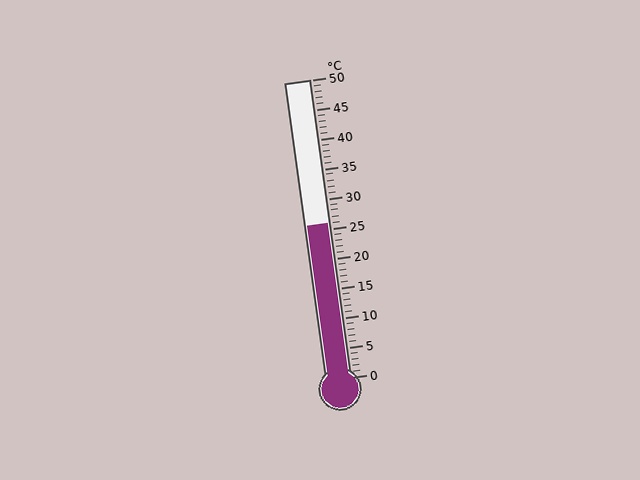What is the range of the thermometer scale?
The thermometer scale ranges from 0°C to 50°C.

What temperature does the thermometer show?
The thermometer shows approximately 26°C.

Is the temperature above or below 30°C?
The temperature is below 30°C.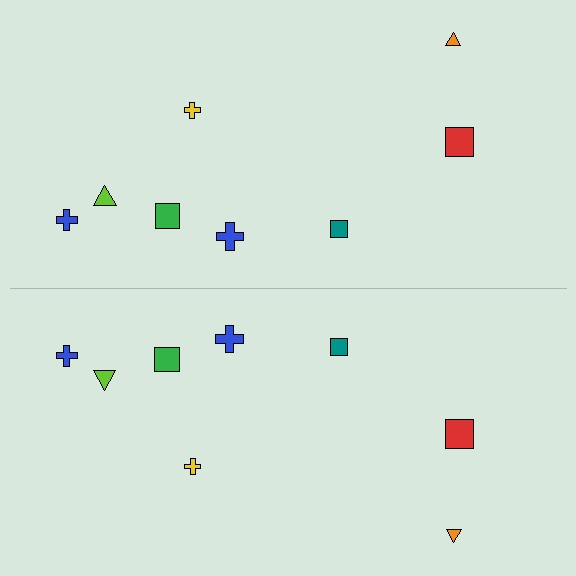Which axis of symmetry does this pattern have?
The pattern has a horizontal axis of symmetry running through the center of the image.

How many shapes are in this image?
There are 16 shapes in this image.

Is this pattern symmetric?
Yes, this pattern has bilateral (reflection) symmetry.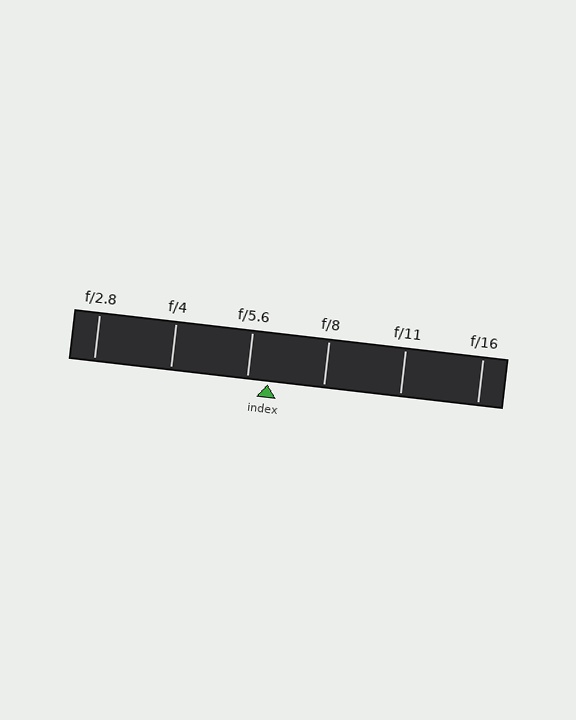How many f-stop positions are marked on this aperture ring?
There are 6 f-stop positions marked.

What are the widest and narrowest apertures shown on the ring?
The widest aperture shown is f/2.8 and the narrowest is f/16.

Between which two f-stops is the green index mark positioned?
The index mark is between f/5.6 and f/8.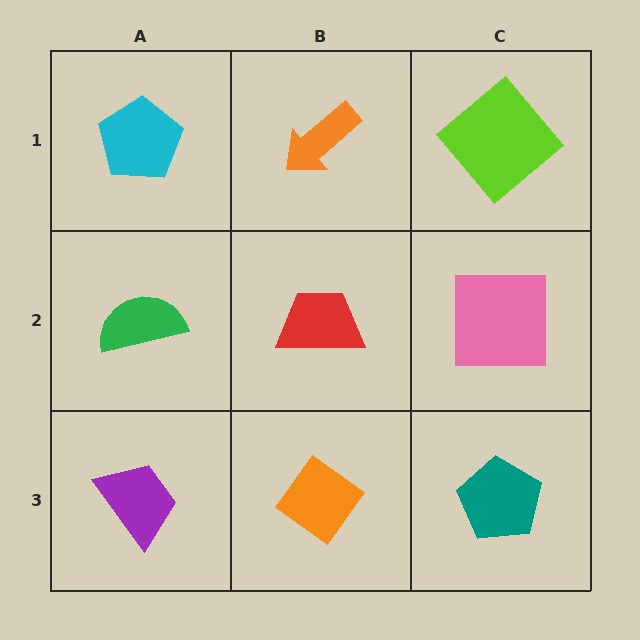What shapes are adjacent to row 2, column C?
A lime diamond (row 1, column C), a teal pentagon (row 3, column C), a red trapezoid (row 2, column B).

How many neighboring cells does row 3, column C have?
2.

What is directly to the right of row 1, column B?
A lime diamond.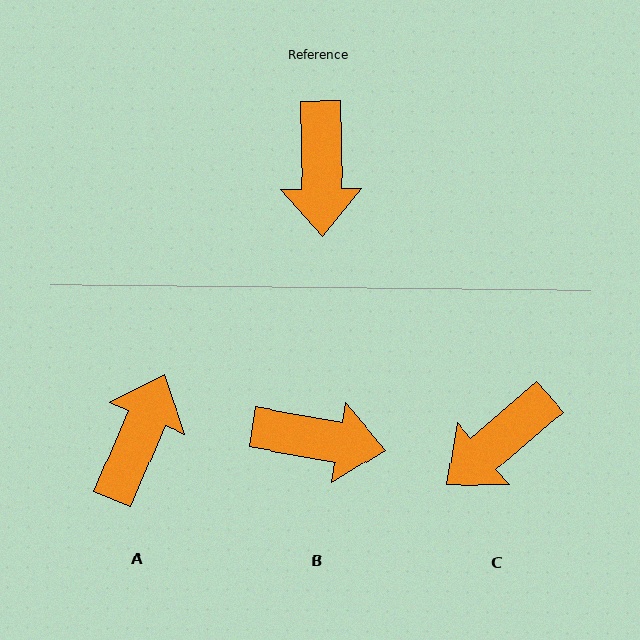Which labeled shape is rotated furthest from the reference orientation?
A, about 156 degrees away.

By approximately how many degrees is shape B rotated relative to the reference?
Approximately 79 degrees counter-clockwise.